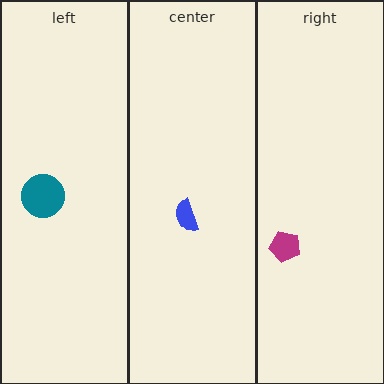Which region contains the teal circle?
The left region.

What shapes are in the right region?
The magenta pentagon.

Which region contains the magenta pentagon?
The right region.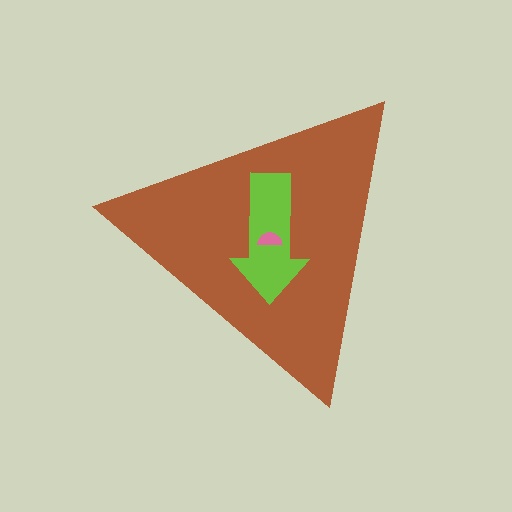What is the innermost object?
The pink semicircle.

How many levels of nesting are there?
3.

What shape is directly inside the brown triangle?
The lime arrow.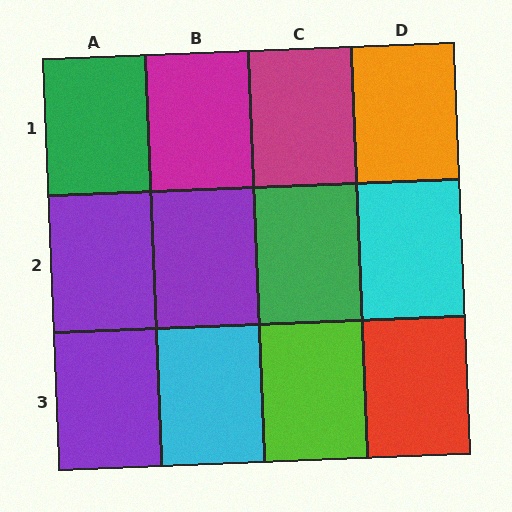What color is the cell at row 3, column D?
Red.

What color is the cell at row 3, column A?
Purple.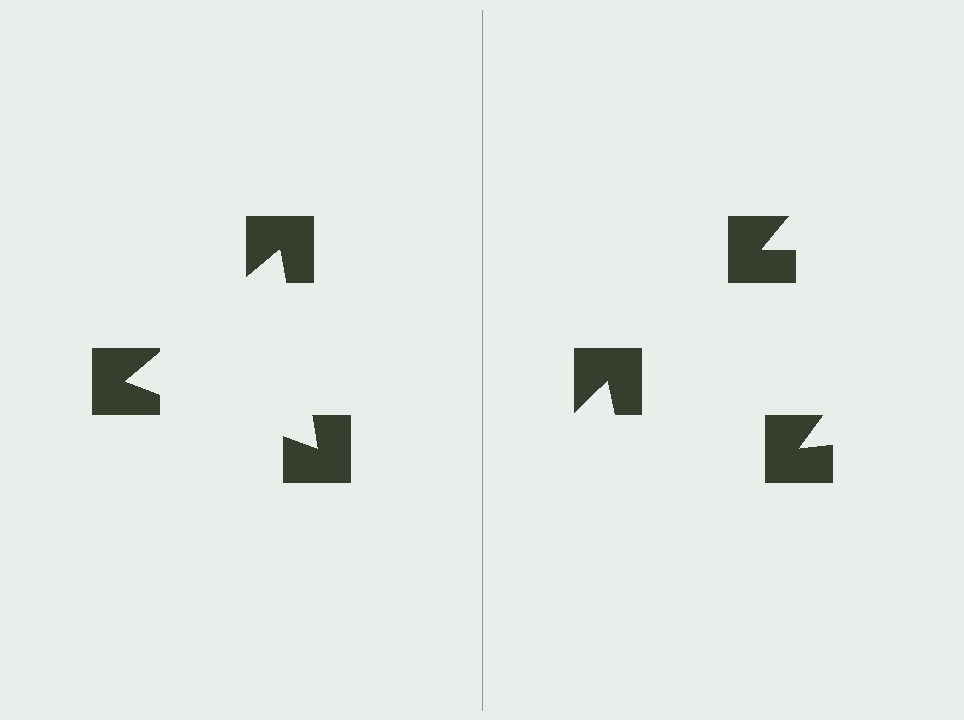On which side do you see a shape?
An illusory triangle appears on the left side. On the right side the wedge cuts are rotated, so no coherent shape forms.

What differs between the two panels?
The notched squares are positioned identically on both sides; only the wedge orientations differ. On the left they align to a triangle; on the right they are misaligned.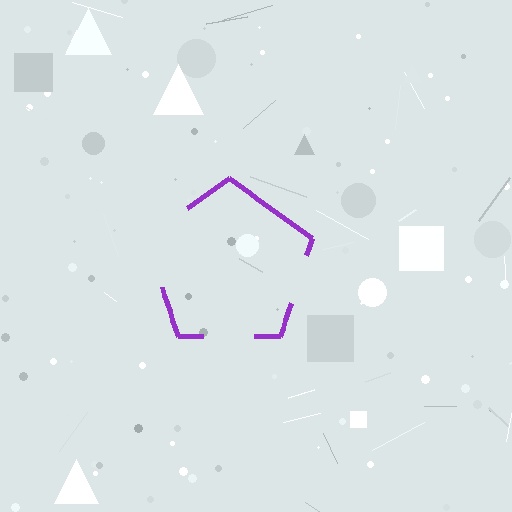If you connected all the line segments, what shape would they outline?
They would outline a pentagon.